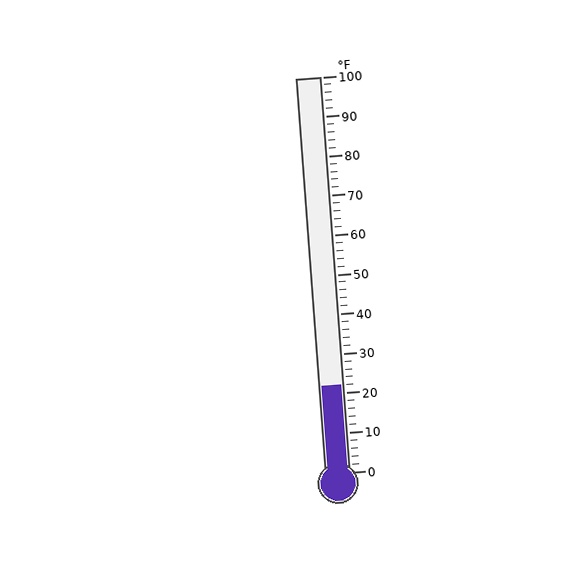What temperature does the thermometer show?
The thermometer shows approximately 22°F.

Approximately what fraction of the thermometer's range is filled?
The thermometer is filled to approximately 20% of its range.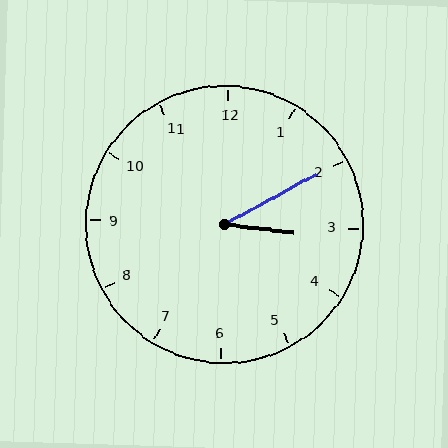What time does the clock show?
3:10.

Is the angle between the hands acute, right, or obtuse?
It is acute.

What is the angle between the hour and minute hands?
Approximately 35 degrees.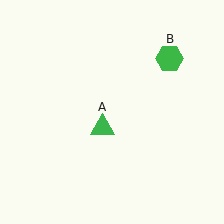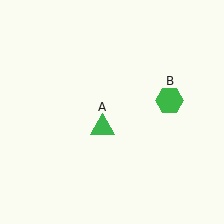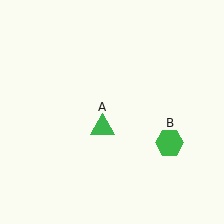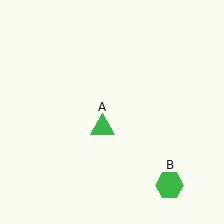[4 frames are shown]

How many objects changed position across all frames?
1 object changed position: green hexagon (object B).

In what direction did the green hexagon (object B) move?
The green hexagon (object B) moved down.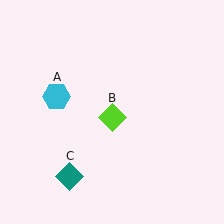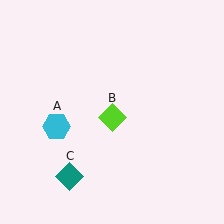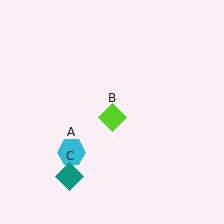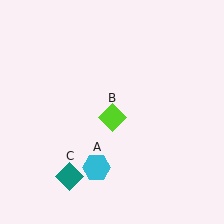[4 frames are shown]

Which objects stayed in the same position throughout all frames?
Lime diamond (object B) and teal diamond (object C) remained stationary.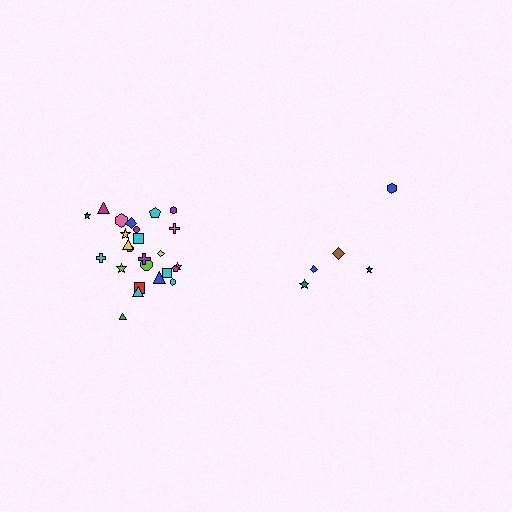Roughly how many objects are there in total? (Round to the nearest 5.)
Roughly 30 objects in total.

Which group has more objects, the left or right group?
The left group.